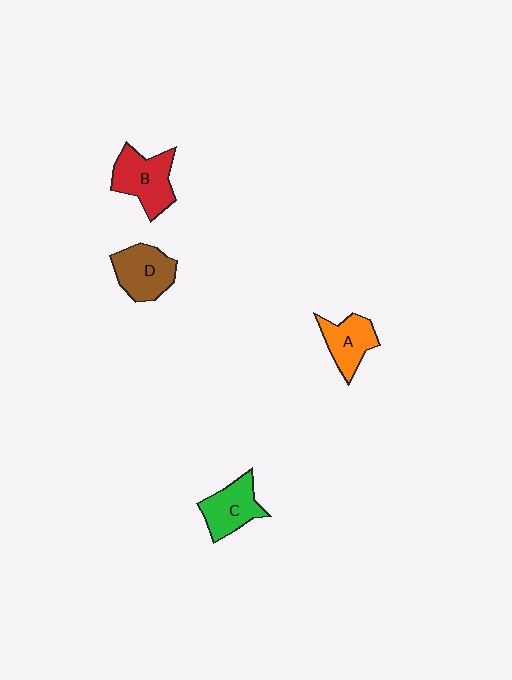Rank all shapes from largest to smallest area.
From largest to smallest: B (red), D (brown), C (green), A (orange).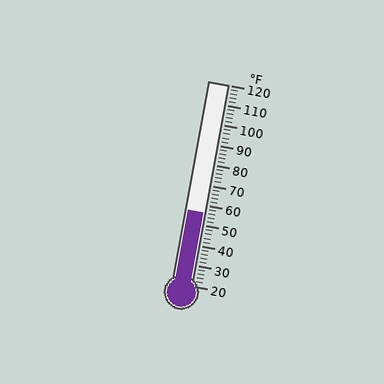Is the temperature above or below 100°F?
The temperature is below 100°F.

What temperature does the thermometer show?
The thermometer shows approximately 56°F.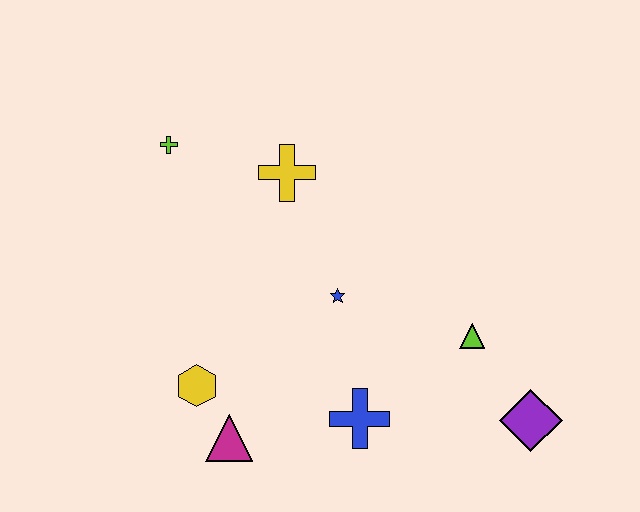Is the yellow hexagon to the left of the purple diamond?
Yes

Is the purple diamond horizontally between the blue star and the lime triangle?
No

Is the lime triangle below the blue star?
Yes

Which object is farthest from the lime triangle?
The lime cross is farthest from the lime triangle.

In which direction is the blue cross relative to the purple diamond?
The blue cross is to the left of the purple diamond.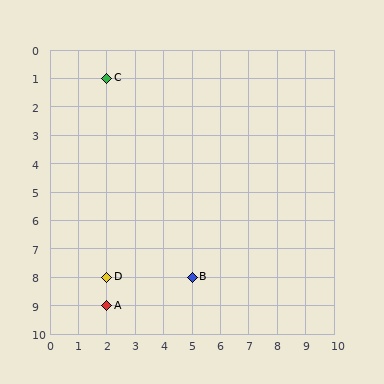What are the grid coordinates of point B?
Point B is at grid coordinates (5, 8).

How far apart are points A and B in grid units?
Points A and B are 3 columns and 1 row apart (about 3.2 grid units diagonally).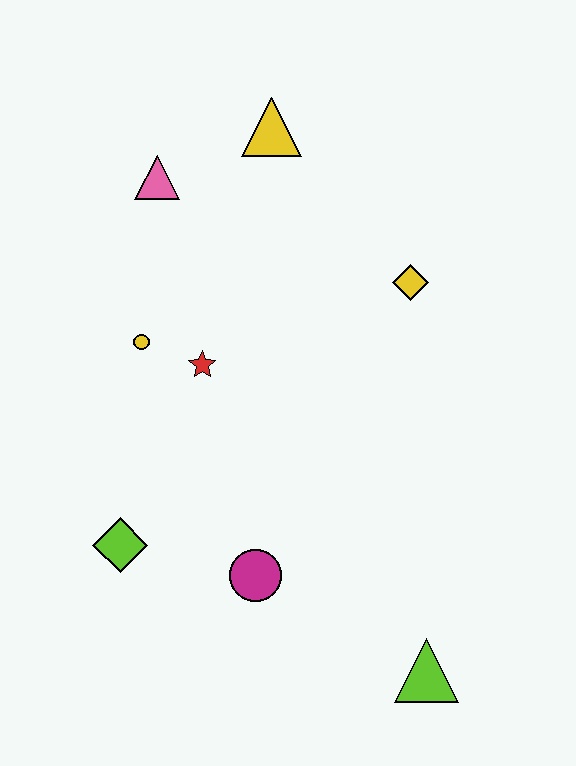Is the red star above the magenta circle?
Yes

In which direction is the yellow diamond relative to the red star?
The yellow diamond is to the right of the red star.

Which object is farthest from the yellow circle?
The lime triangle is farthest from the yellow circle.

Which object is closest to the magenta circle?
The lime diamond is closest to the magenta circle.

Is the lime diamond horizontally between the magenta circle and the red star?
No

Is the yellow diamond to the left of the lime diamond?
No